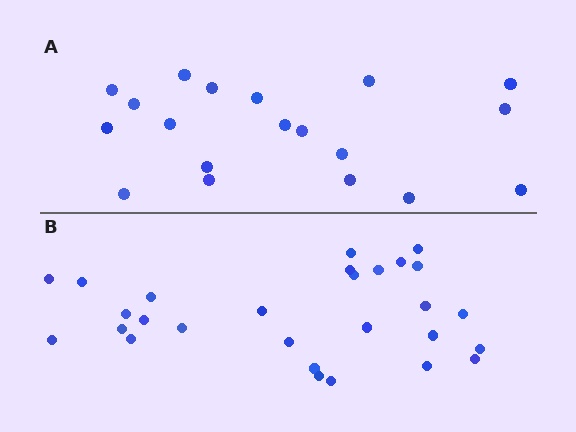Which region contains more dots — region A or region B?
Region B (the bottom region) has more dots.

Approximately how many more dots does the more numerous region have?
Region B has roughly 8 or so more dots than region A.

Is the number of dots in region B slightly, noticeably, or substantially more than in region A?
Region B has substantially more. The ratio is roughly 1.5 to 1.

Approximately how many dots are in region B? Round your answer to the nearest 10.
About 30 dots. (The exact count is 28, which rounds to 30.)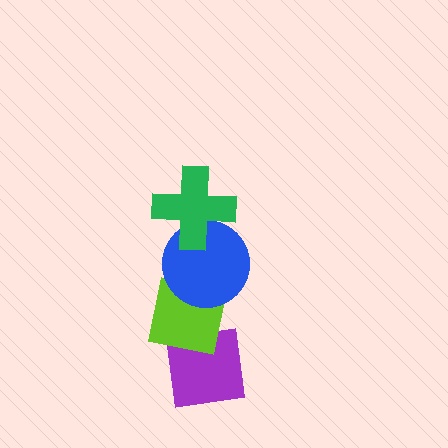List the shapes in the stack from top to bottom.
From top to bottom: the green cross, the blue circle, the lime square, the purple square.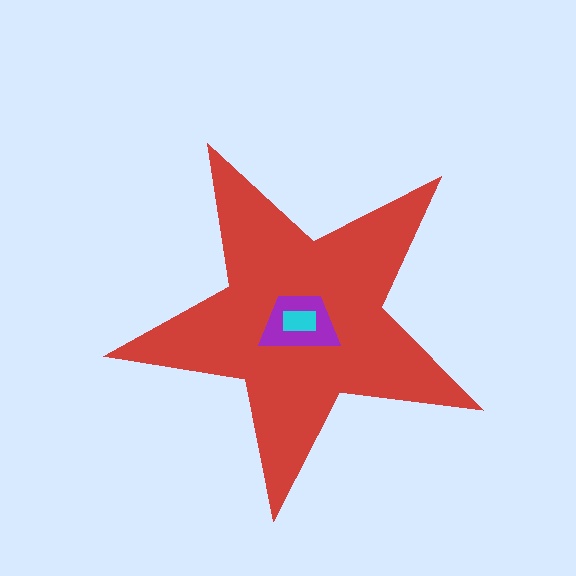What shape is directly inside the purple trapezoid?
The cyan rectangle.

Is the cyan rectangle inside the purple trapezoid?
Yes.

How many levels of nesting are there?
3.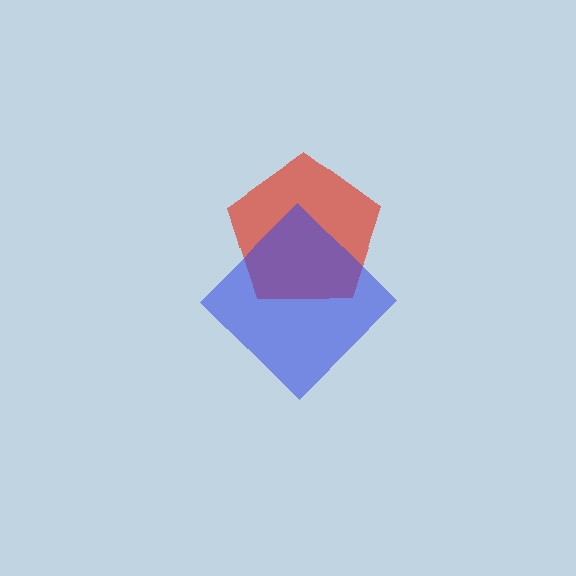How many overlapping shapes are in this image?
There are 2 overlapping shapes in the image.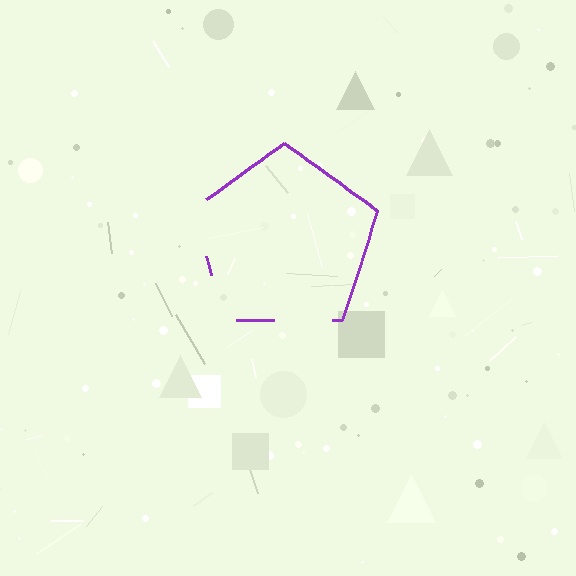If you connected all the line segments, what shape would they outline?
They would outline a pentagon.